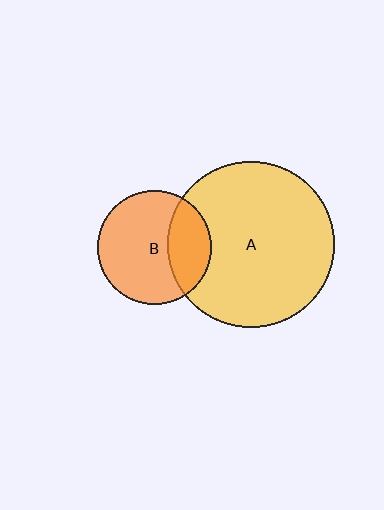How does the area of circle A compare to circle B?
Approximately 2.1 times.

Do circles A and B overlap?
Yes.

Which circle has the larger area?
Circle A (yellow).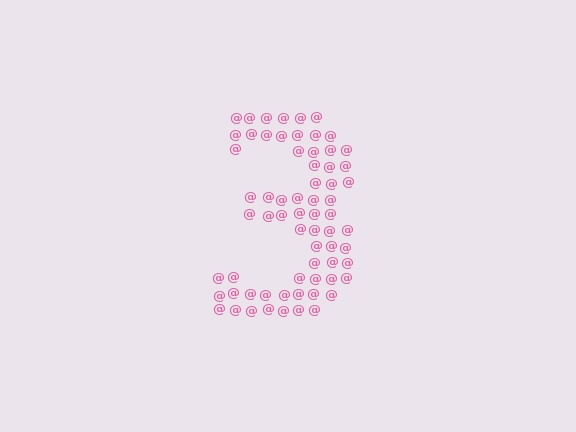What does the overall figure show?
The overall figure shows the digit 3.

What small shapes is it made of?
It is made of small at signs.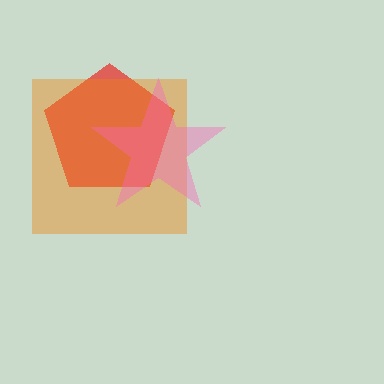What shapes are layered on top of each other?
The layered shapes are: a red pentagon, an orange square, a pink star.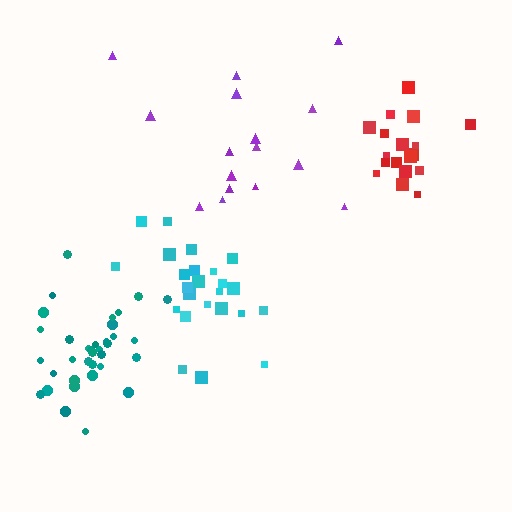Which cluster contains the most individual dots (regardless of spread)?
Teal (35).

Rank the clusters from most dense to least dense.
teal, red, cyan, purple.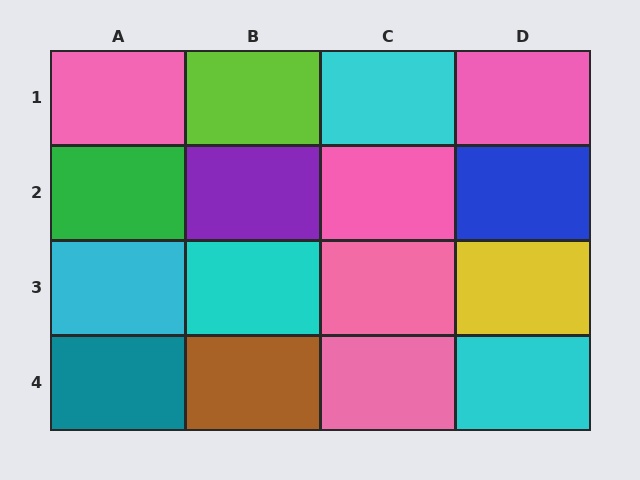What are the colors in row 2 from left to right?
Green, purple, pink, blue.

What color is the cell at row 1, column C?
Cyan.